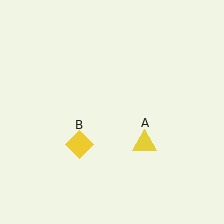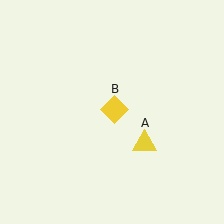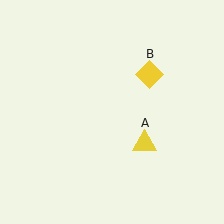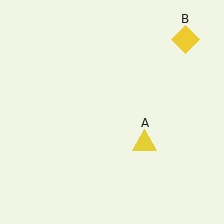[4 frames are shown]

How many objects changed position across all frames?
1 object changed position: yellow diamond (object B).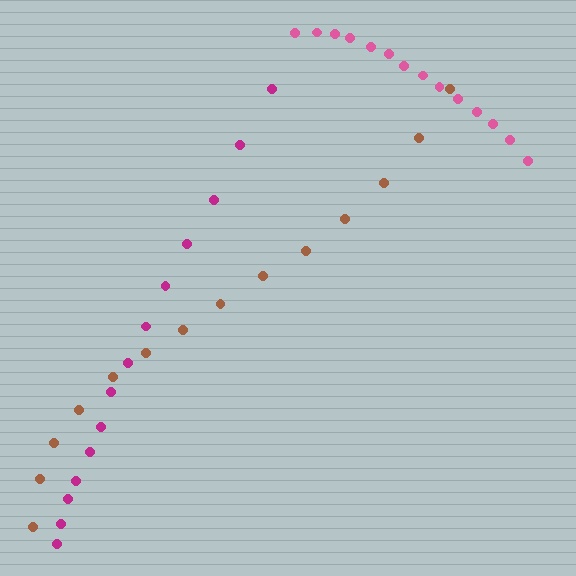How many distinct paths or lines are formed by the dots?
There are 3 distinct paths.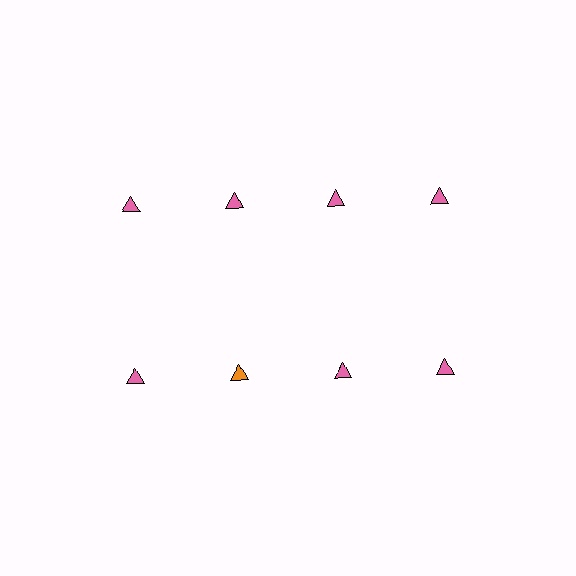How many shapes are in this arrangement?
There are 8 shapes arranged in a grid pattern.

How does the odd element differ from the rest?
It has a different color: orange instead of pink.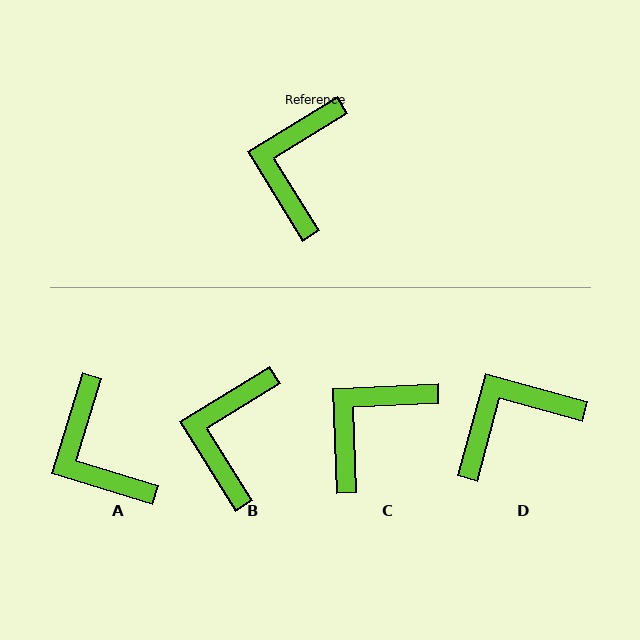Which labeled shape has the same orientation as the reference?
B.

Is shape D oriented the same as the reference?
No, it is off by about 47 degrees.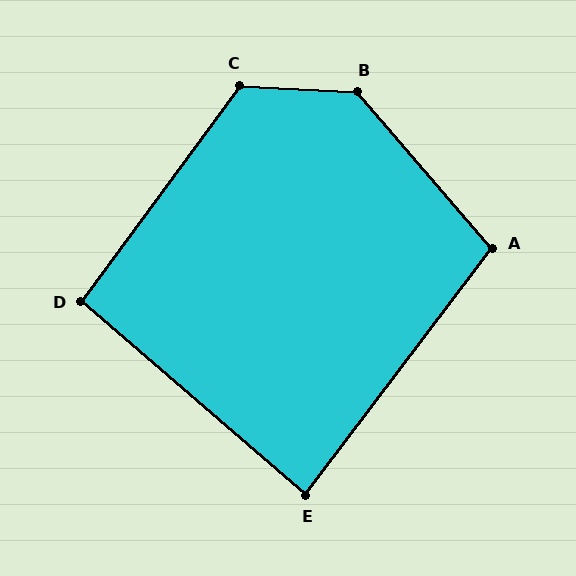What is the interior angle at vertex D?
Approximately 94 degrees (approximately right).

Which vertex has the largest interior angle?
B, at approximately 134 degrees.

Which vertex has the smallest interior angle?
E, at approximately 86 degrees.